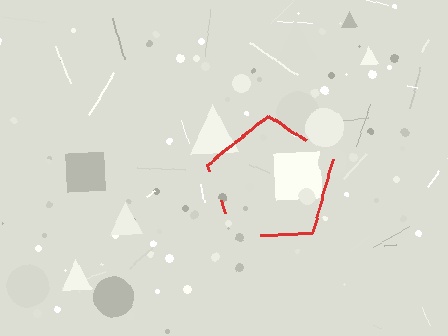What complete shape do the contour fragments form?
The contour fragments form a pentagon.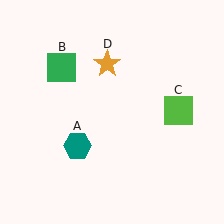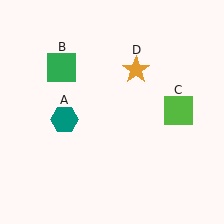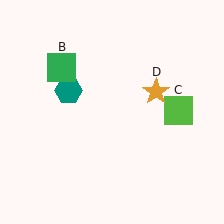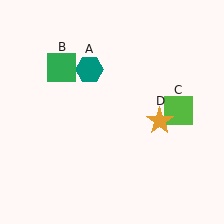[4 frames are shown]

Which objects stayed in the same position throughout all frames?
Green square (object B) and lime square (object C) remained stationary.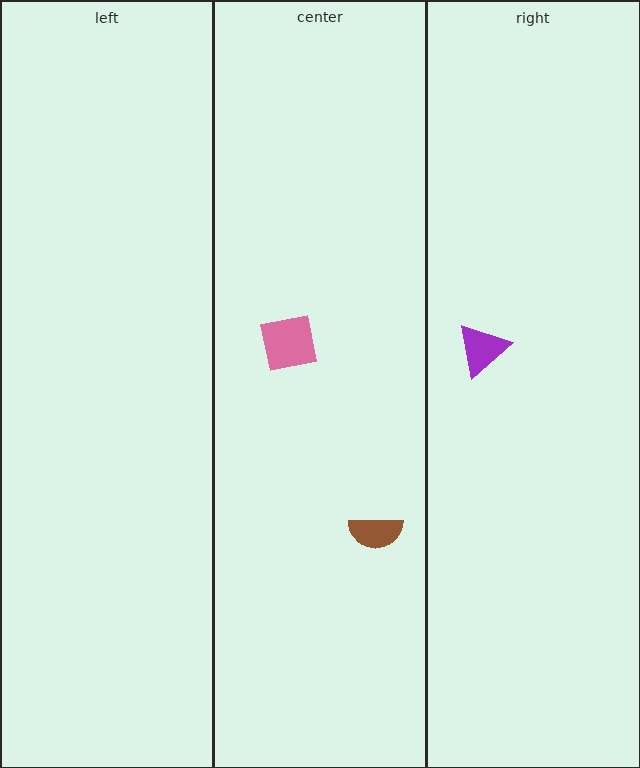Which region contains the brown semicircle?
The center region.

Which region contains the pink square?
The center region.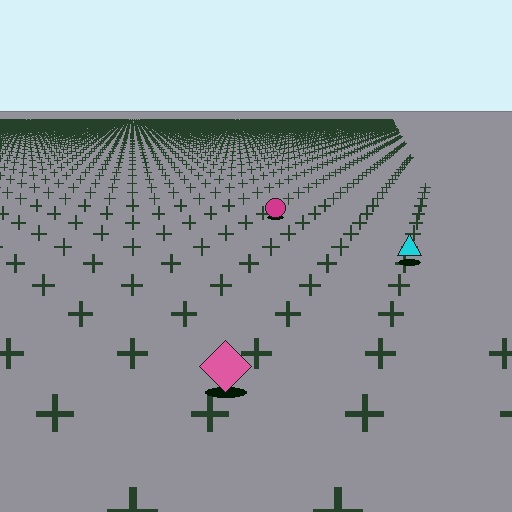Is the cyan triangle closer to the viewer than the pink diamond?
No. The pink diamond is closer — you can tell from the texture gradient: the ground texture is coarser near it.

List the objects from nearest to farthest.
From nearest to farthest: the pink diamond, the cyan triangle, the magenta circle.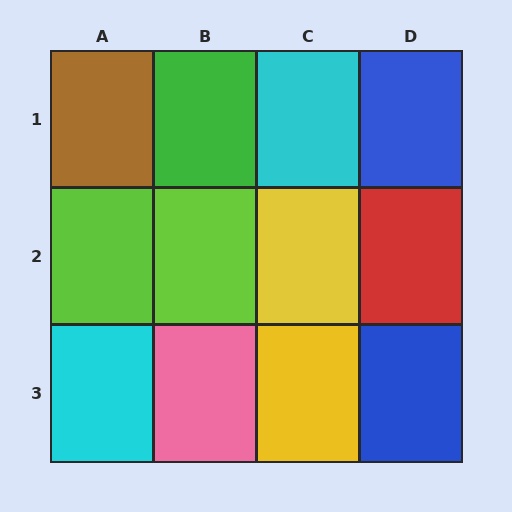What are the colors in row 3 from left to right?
Cyan, pink, yellow, blue.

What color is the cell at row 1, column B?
Green.